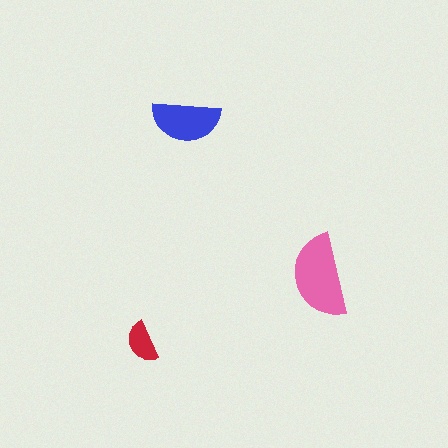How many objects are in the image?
There are 3 objects in the image.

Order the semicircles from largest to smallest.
the pink one, the blue one, the red one.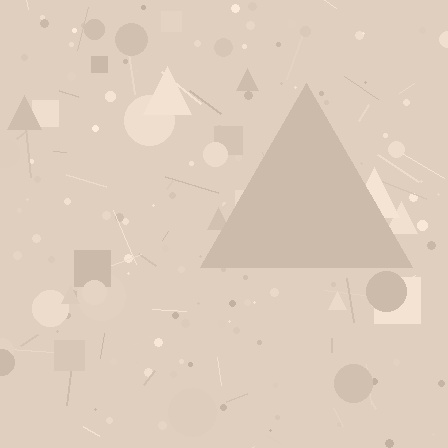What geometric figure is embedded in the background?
A triangle is embedded in the background.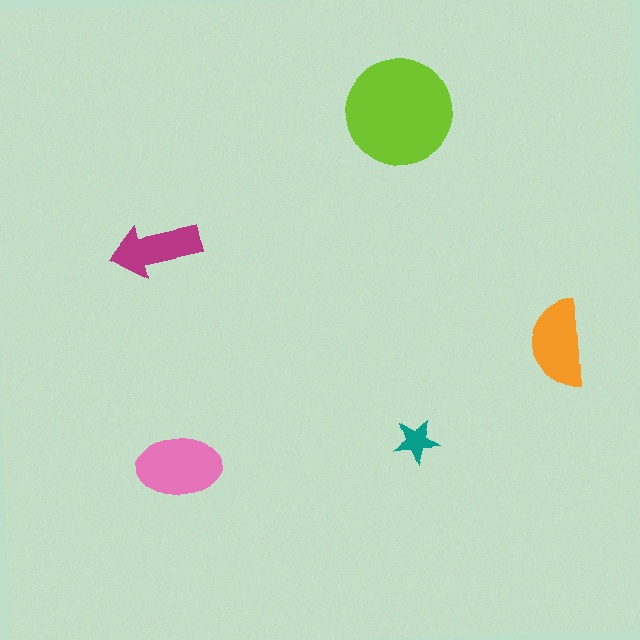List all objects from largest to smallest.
The lime circle, the pink ellipse, the orange semicircle, the magenta arrow, the teal star.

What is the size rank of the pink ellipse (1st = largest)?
2nd.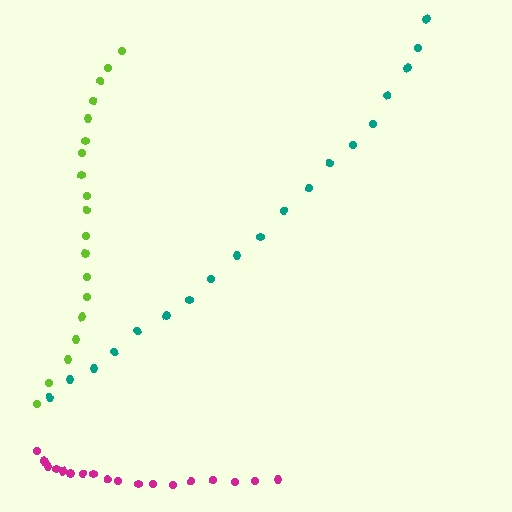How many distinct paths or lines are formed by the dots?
There are 3 distinct paths.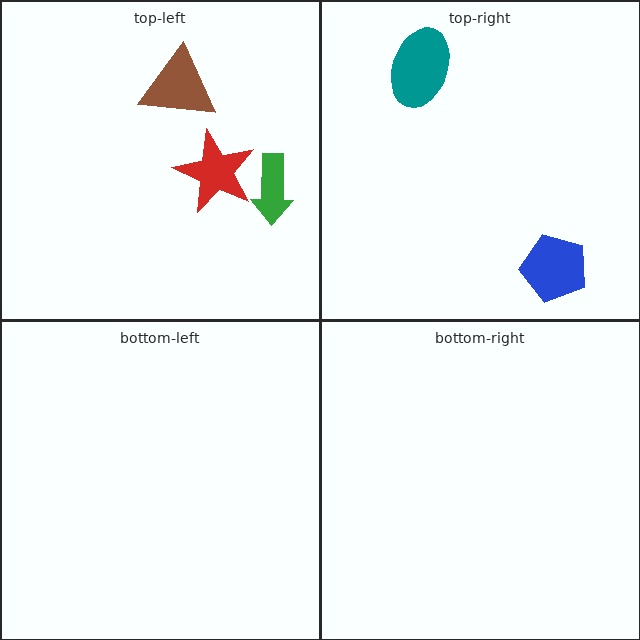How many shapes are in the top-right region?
2.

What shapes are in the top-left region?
The green arrow, the red star, the brown triangle.